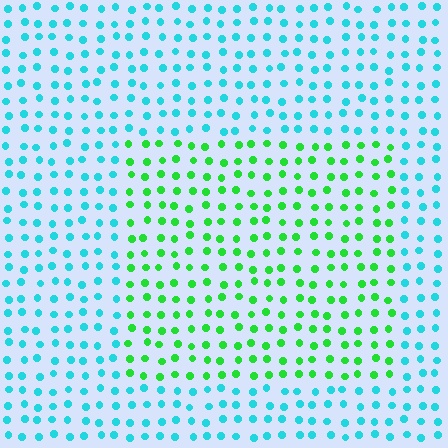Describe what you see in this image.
The image is filled with small cyan elements in a uniform arrangement. A rectangle-shaped region is visible where the elements are tinted to a slightly different hue, forming a subtle color boundary.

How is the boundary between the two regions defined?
The boundary is defined purely by a slight shift in hue (about 57 degrees). Spacing, size, and orientation are identical on both sides.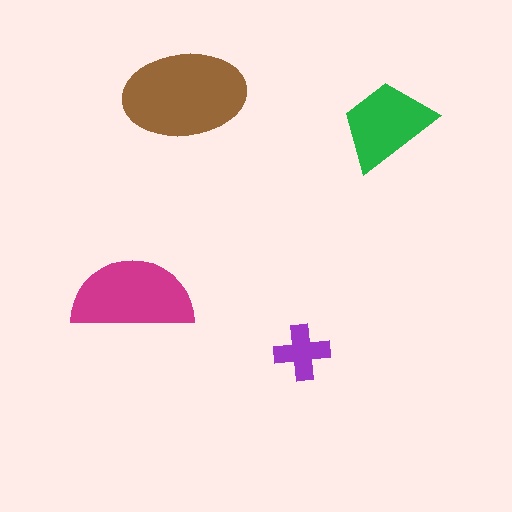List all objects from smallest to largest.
The purple cross, the green trapezoid, the magenta semicircle, the brown ellipse.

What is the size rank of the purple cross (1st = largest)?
4th.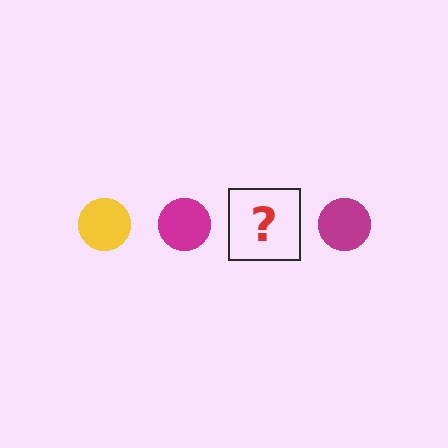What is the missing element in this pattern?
The missing element is a yellow circle.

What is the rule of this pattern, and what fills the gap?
The rule is that the pattern cycles through yellow, magenta circles. The gap should be filled with a yellow circle.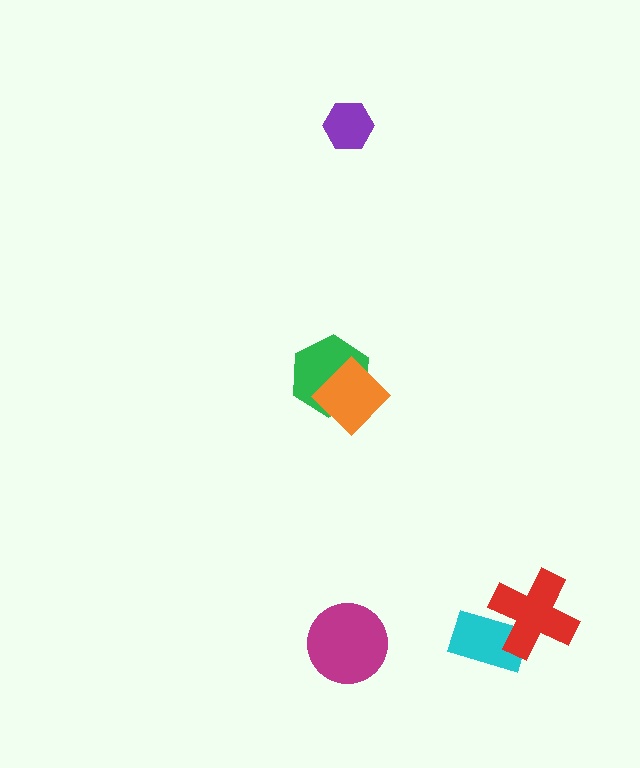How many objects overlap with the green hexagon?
1 object overlaps with the green hexagon.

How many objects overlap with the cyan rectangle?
1 object overlaps with the cyan rectangle.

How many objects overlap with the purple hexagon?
0 objects overlap with the purple hexagon.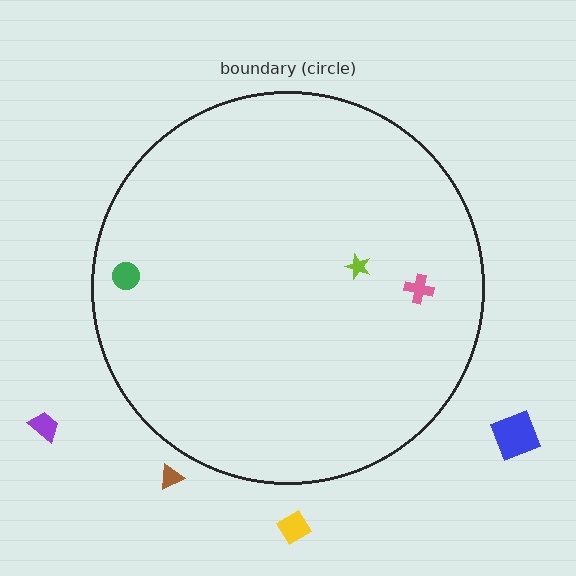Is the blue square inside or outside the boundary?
Outside.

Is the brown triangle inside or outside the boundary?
Outside.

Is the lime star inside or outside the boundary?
Inside.